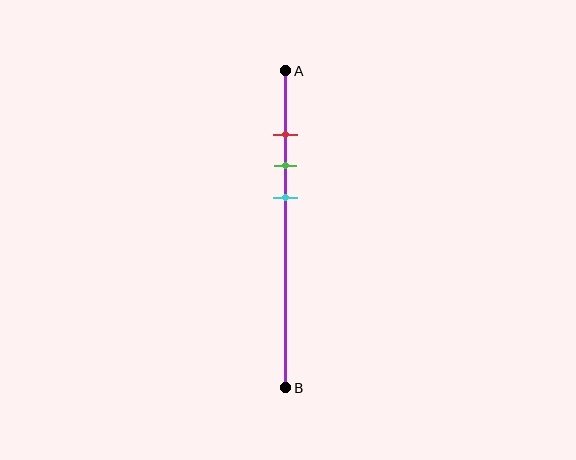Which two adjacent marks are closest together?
The red and green marks are the closest adjacent pair.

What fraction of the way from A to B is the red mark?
The red mark is approximately 20% (0.2) of the way from A to B.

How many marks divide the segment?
There are 3 marks dividing the segment.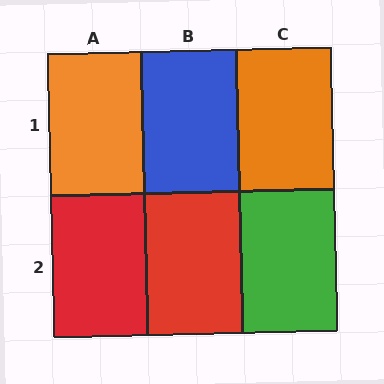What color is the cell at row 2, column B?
Red.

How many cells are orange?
2 cells are orange.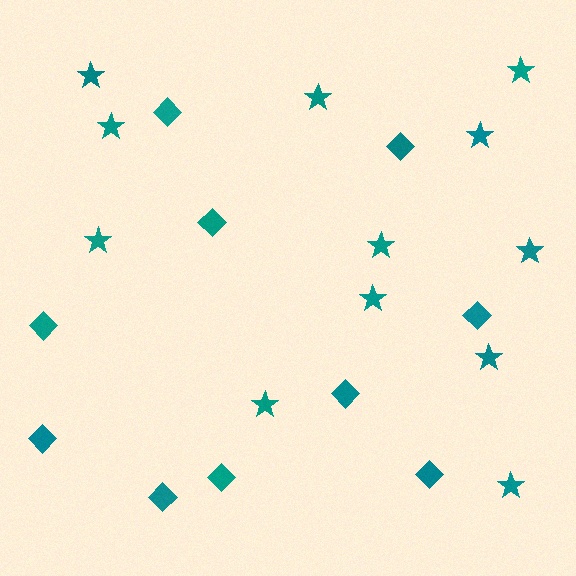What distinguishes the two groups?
There are 2 groups: one group of stars (12) and one group of diamonds (10).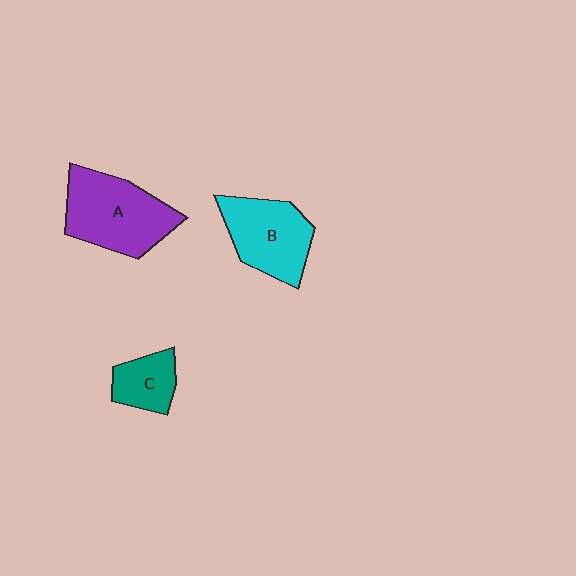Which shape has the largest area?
Shape A (purple).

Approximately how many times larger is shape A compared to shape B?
Approximately 1.2 times.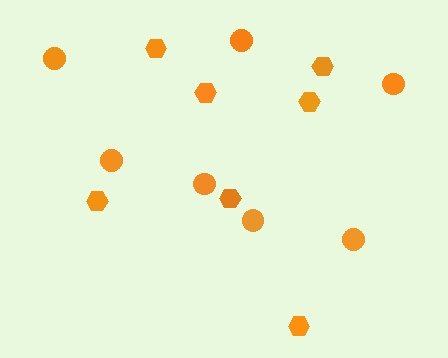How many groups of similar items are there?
There are 2 groups: one group of hexagons (7) and one group of circles (7).